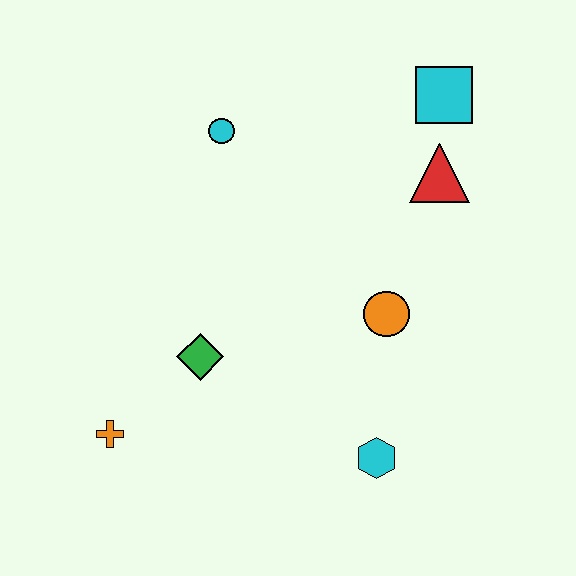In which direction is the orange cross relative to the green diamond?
The orange cross is to the left of the green diamond.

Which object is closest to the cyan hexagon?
The orange circle is closest to the cyan hexagon.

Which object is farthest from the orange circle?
The orange cross is farthest from the orange circle.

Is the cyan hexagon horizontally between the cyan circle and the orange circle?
Yes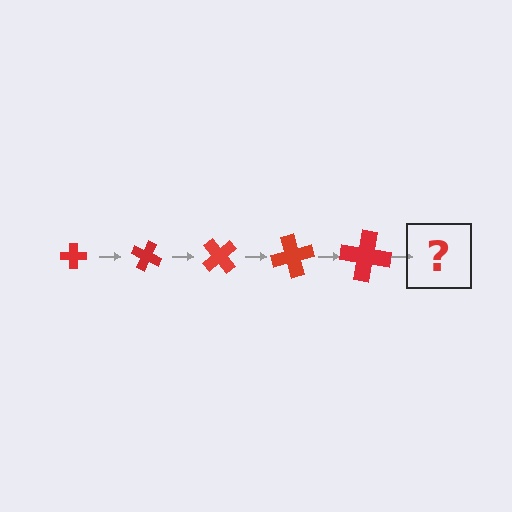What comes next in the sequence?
The next element should be a cross, larger than the previous one and rotated 125 degrees from the start.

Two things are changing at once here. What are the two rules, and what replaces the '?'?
The two rules are that the cross grows larger each step and it rotates 25 degrees each step. The '?' should be a cross, larger than the previous one and rotated 125 degrees from the start.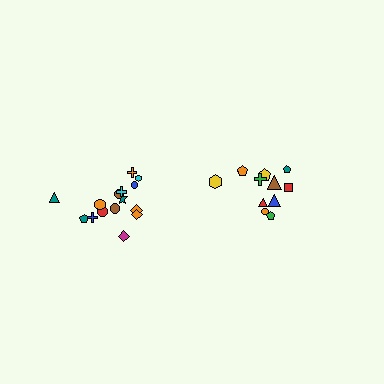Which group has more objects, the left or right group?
The left group.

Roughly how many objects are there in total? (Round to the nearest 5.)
Roughly 25 objects in total.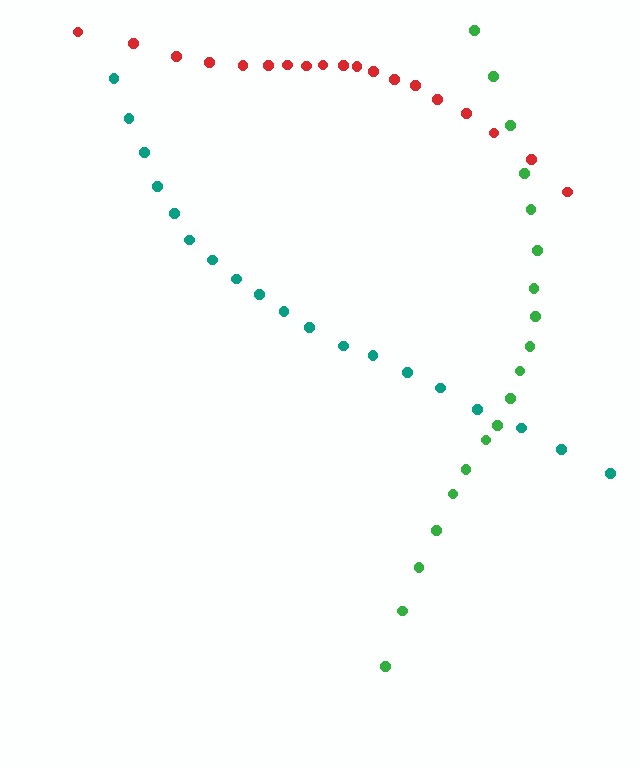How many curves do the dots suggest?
There are 3 distinct paths.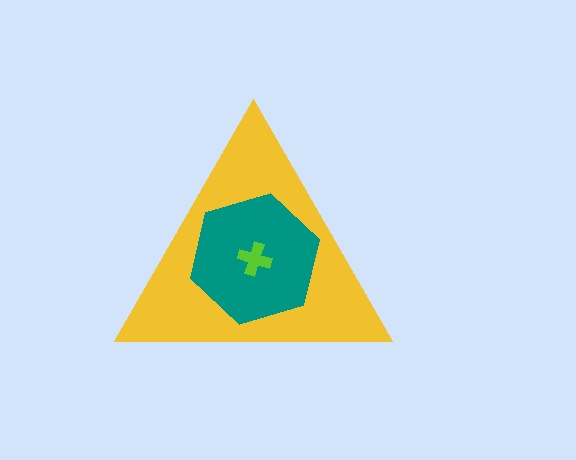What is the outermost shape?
The yellow triangle.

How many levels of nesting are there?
3.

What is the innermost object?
The lime cross.